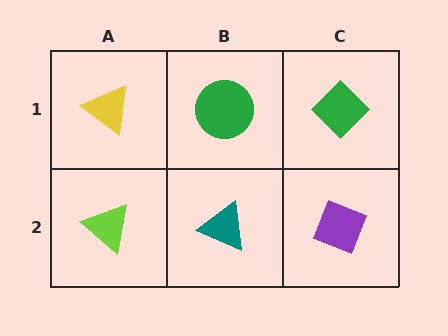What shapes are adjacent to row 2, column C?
A green diamond (row 1, column C), a teal triangle (row 2, column B).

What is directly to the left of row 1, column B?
A yellow triangle.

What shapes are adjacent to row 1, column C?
A purple diamond (row 2, column C), a green circle (row 1, column B).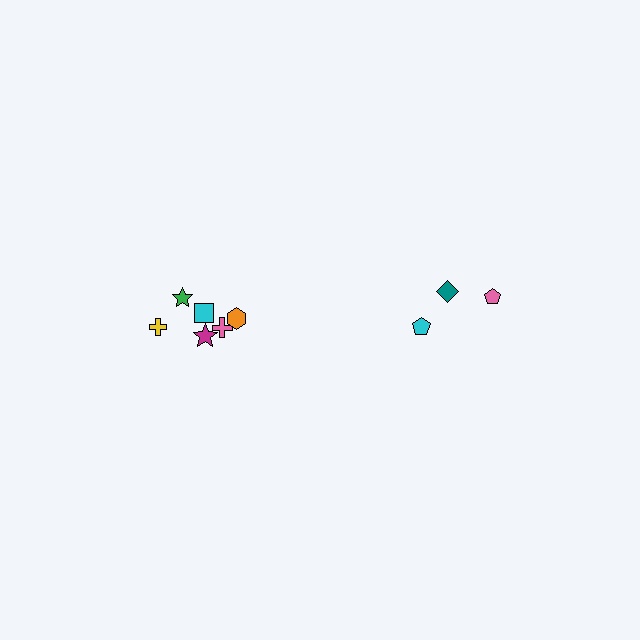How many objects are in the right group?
There are 3 objects.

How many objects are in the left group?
There are 6 objects.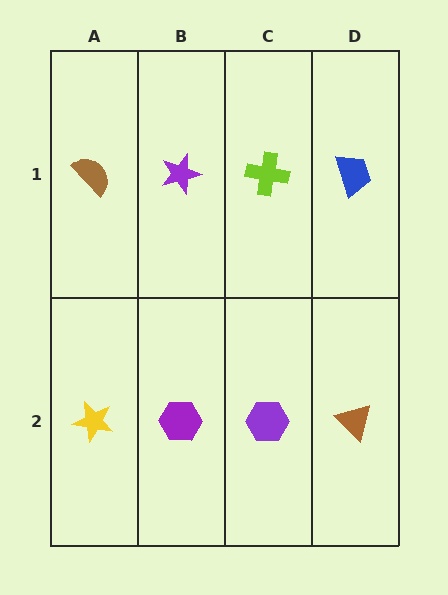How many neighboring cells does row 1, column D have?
2.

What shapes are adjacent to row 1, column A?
A yellow star (row 2, column A), a purple star (row 1, column B).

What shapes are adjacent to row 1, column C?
A purple hexagon (row 2, column C), a purple star (row 1, column B), a blue trapezoid (row 1, column D).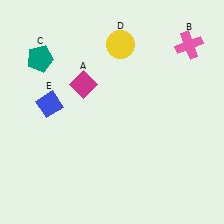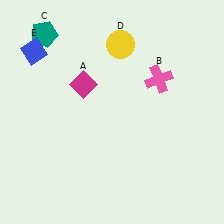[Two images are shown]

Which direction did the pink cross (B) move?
The pink cross (B) moved down.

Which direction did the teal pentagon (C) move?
The teal pentagon (C) moved up.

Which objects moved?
The objects that moved are: the pink cross (B), the teal pentagon (C), the blue diamond (E).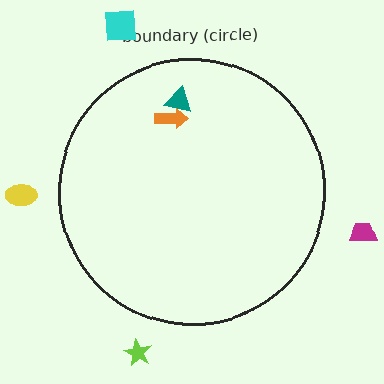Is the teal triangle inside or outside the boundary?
Inside.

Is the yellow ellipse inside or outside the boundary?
Outside.